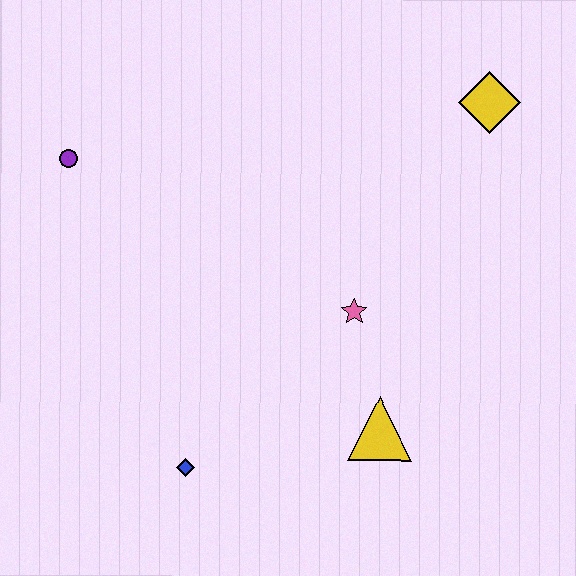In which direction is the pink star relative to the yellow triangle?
The pink star is above the yellow triangle.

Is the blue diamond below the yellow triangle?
Yes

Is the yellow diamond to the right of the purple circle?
Yes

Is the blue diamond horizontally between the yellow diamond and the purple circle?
Yes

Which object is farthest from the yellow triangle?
The purple circle is farthest from the yellow triangle.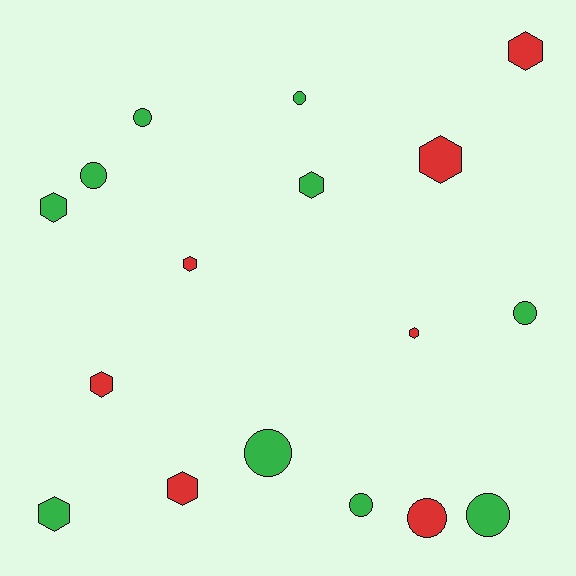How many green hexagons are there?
There are 3 green hexagons.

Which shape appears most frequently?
Hexagon, with 9 objects.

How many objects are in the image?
There are 17 objects.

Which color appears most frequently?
Green, with 10 objects.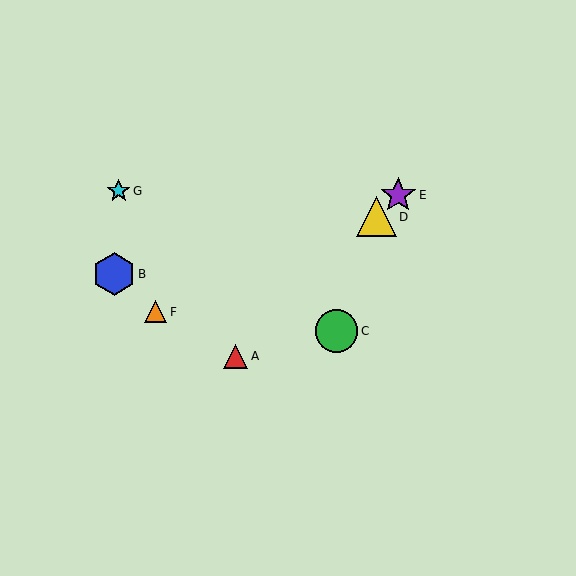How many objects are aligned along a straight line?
3 objects (A, D, E) are aligned along a straight line.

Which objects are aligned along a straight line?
Objects A, D, E are aligned along a straight line.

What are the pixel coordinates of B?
Object B is at (114, 274).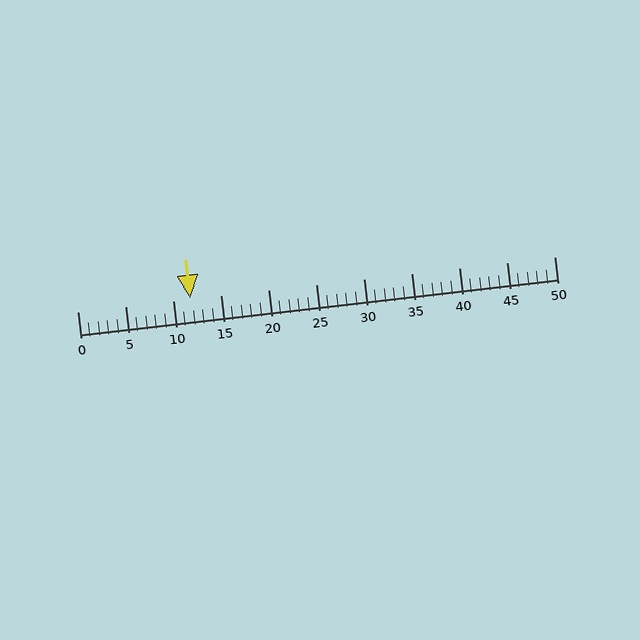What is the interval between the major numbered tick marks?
The major tick marks are spaced 5 units apart.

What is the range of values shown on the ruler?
The ruler shows values from 0 to 50.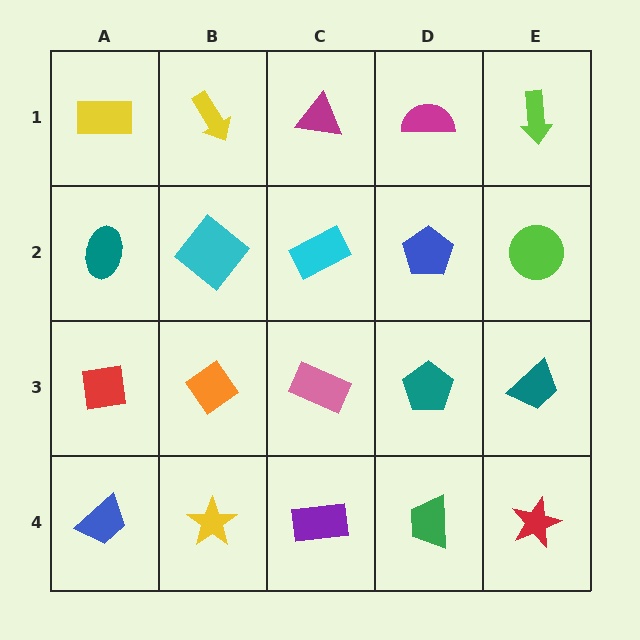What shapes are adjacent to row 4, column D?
A teal pentagon (row 3, column D), a purple rectangle (row 4, column C), a red star (row 4, column E).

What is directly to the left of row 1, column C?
A yellow arrow.